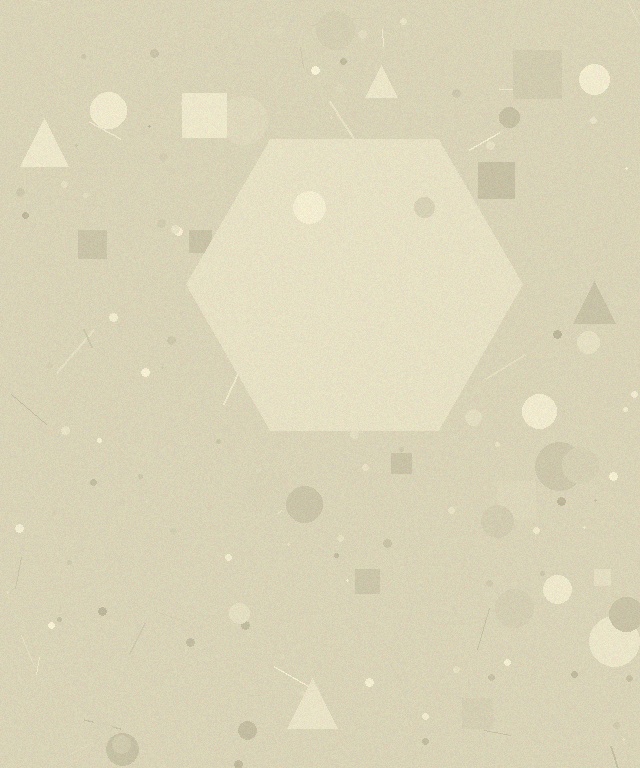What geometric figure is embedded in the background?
A hexagon is embedded in the background.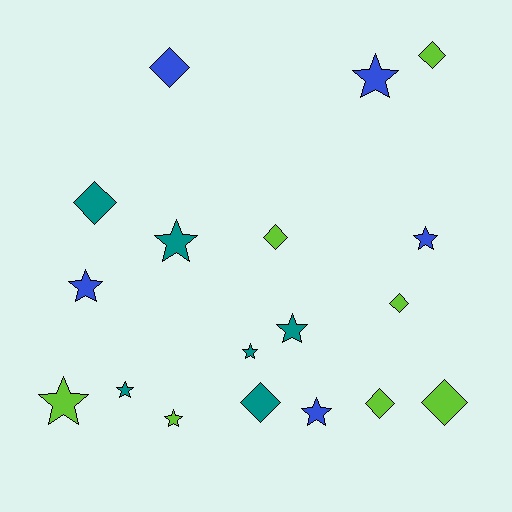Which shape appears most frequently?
Star, with 10 objects.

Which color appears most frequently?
Lime, with 7 objects.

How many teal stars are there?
There are 4 teal stars.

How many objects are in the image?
There are 18 objects.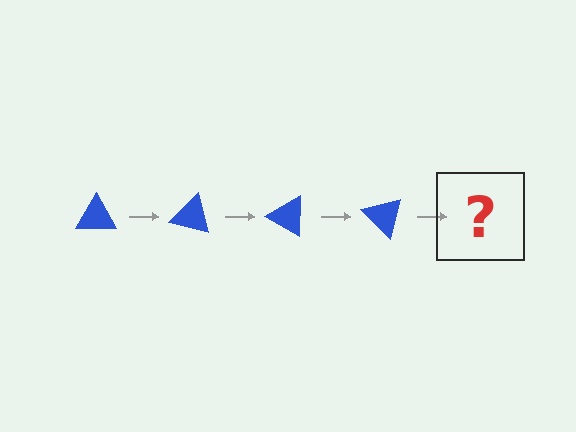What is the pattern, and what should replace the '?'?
The pattern is that the triangle rotates 15 degrees each step. The '?' should be a blue triangle rotated 60 degrees.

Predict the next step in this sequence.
The next step is a blue triangle rotated 60 degrees.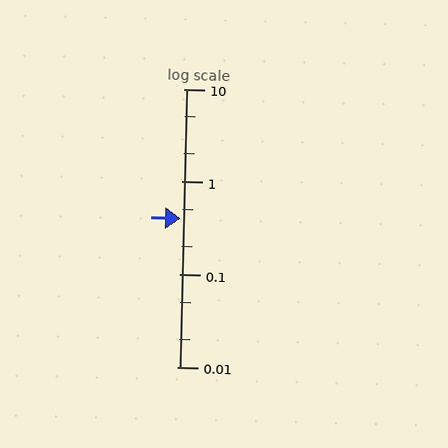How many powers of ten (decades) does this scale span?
The scale spans 3 decades, from 0.01 to 10.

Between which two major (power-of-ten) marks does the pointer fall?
The pointer is between 0.1 and 1.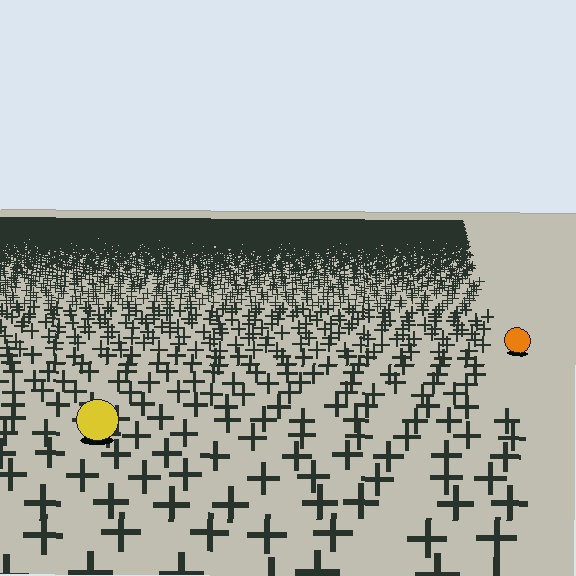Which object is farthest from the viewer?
The orange circle is farthest from the viewer. It appears smaller and the ground texture around it is denser.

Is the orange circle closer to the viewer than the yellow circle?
No. The yellow circle is closer — you can tell from the texture gradient: the ground texture is coarser near it.